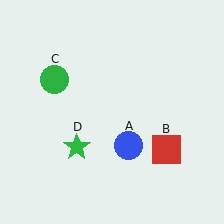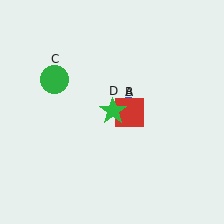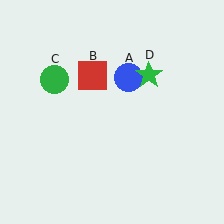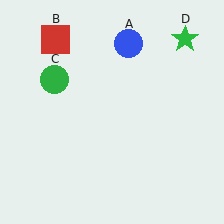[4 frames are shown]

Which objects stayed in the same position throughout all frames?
Green circle (object C) remained stationary.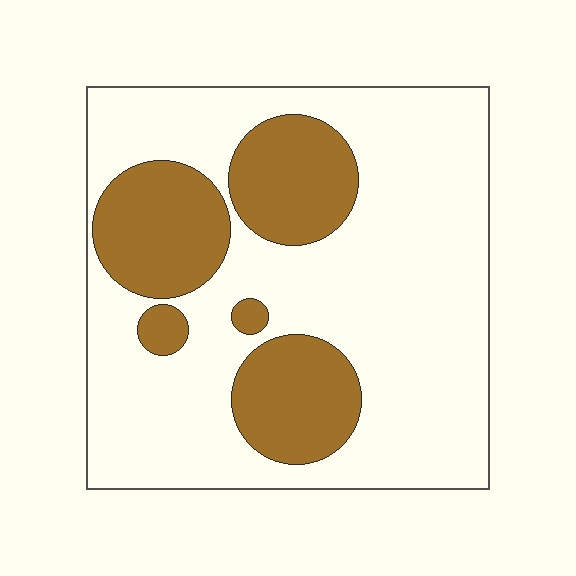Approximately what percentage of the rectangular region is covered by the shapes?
Approximately 30%.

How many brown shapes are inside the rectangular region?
5.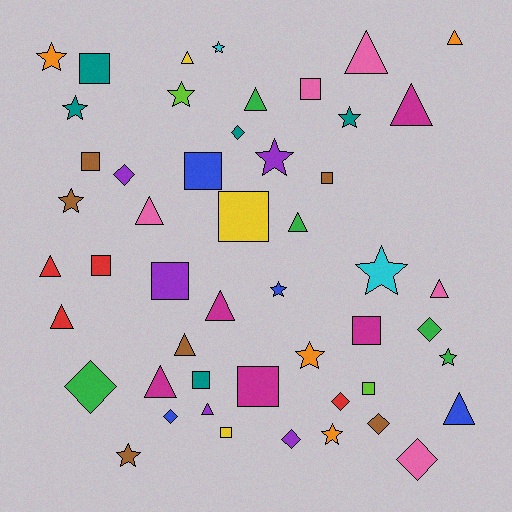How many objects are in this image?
There are 50 objects.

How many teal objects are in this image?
There are 5 teal objects.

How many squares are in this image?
There are 13 squares.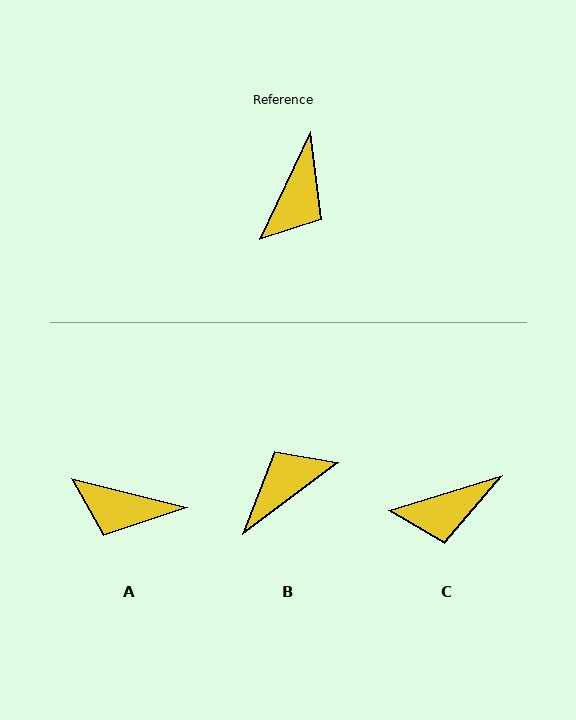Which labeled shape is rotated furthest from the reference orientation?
B, about 152 degrees away.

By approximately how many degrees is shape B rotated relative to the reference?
Approximately 152 degrees counter-clockwise.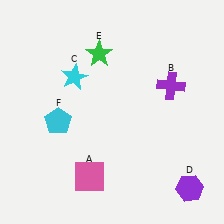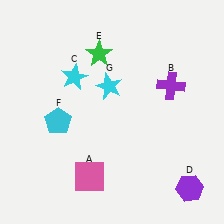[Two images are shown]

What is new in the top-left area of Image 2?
A cyan star (G) was added in the top-left area of Image 2.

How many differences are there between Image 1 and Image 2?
There is 1 difference between the two images.